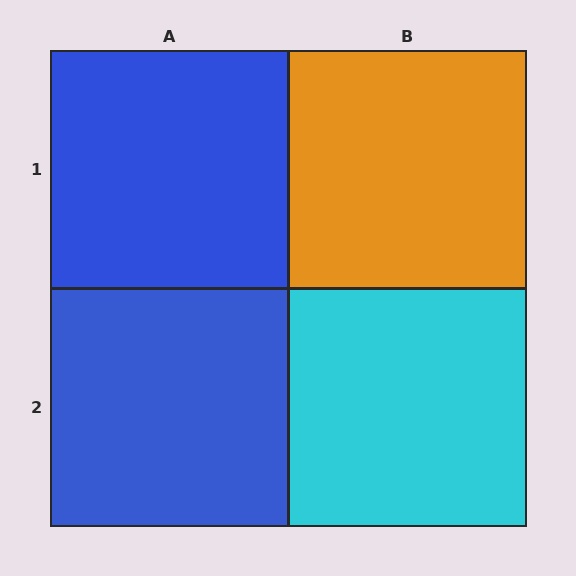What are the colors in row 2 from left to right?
Blue, cyan.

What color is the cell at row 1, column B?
Orange.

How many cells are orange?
1 cell is orange.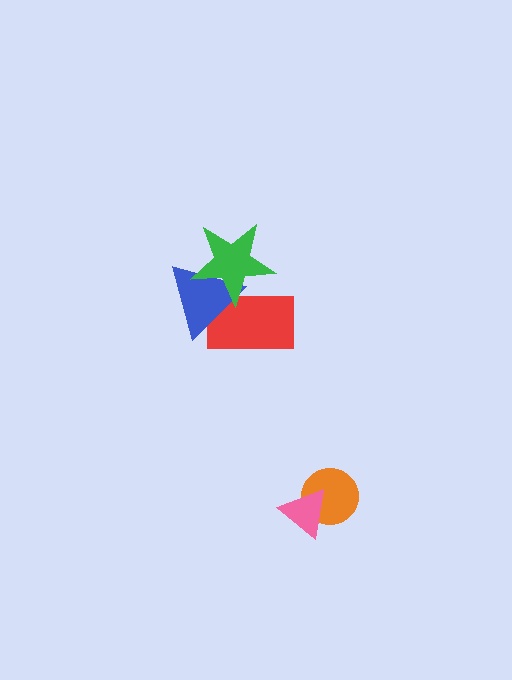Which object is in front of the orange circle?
The pink triangle is in front of the orange circle.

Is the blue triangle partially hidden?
Yes, it is partially covered by another shape.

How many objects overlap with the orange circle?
1 object overlaps with the orange circle.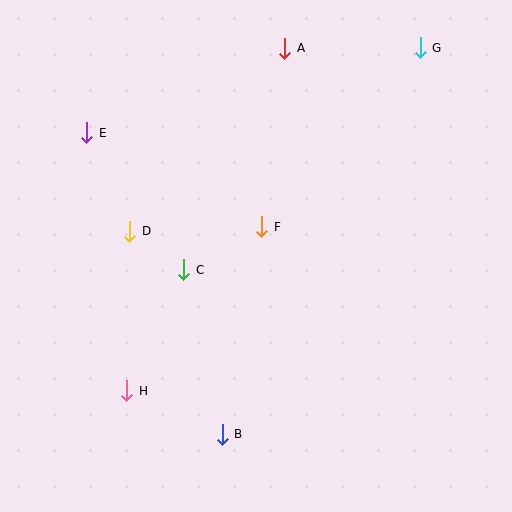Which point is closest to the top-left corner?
Point E is closest to the top-left corner.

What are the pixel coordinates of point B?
Point B is at (222, 434).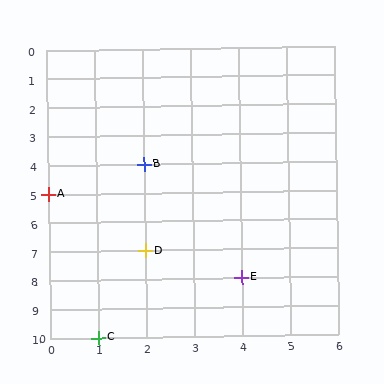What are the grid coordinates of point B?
Point B is at grid coordinates (2, 4).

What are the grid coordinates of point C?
Point C is at grid coordinates (1, 10).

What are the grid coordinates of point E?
Point E is at grid coordinates (4, 8).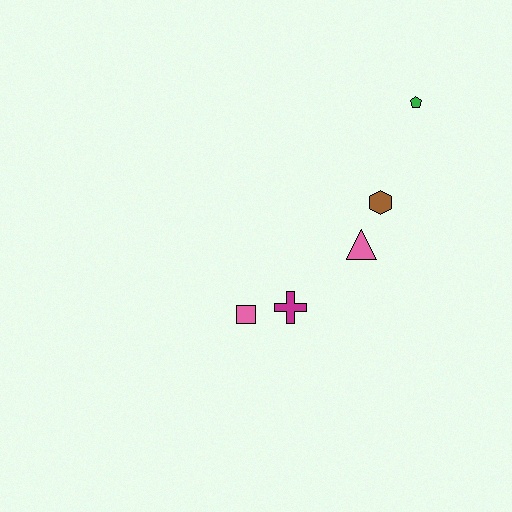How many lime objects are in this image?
There are no lime objects.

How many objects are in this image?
There are 5 objects.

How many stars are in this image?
There are no stars.